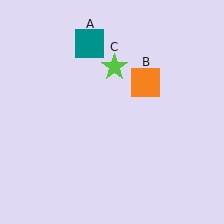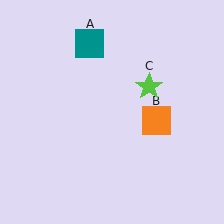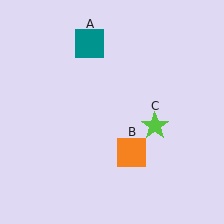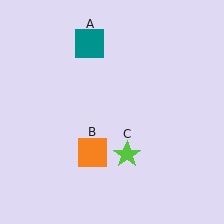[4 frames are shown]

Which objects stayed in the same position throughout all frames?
Teal square (object A) remained stationary.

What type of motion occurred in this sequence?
The orange square (object B), lime star (object C) rotated clockwise around the center of the scene.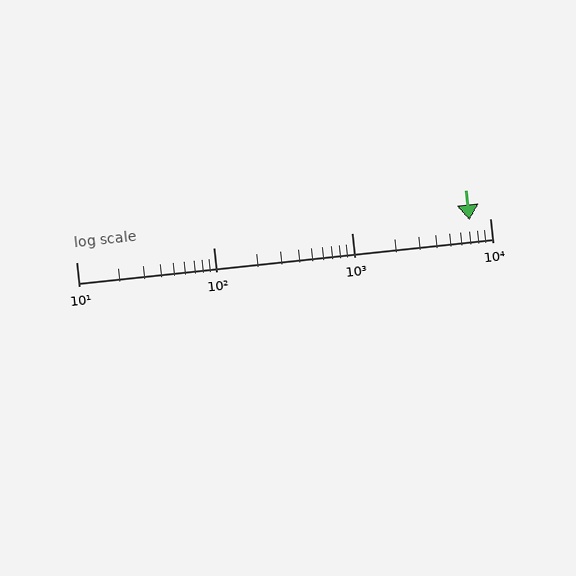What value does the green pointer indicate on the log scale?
The pointer indicates approximately 7100.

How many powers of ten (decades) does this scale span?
The scale spans 3 decades, from 10 to 10000.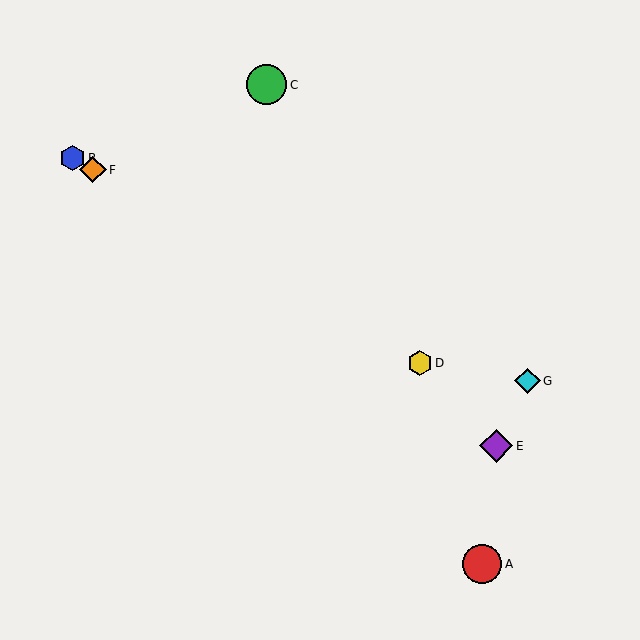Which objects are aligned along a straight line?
Objects B, D, F are aligned along a straight line.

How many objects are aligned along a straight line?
3 objects (B, D, F) are aligned along a straight line.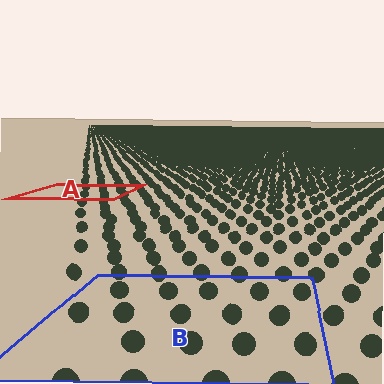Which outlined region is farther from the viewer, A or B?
Region A is farther from the viewer — the texture elements inside it appear smaller and more densely packed.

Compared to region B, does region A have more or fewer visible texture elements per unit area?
Region A has more texture elements per unit area — they are packed more densely because it is farther away.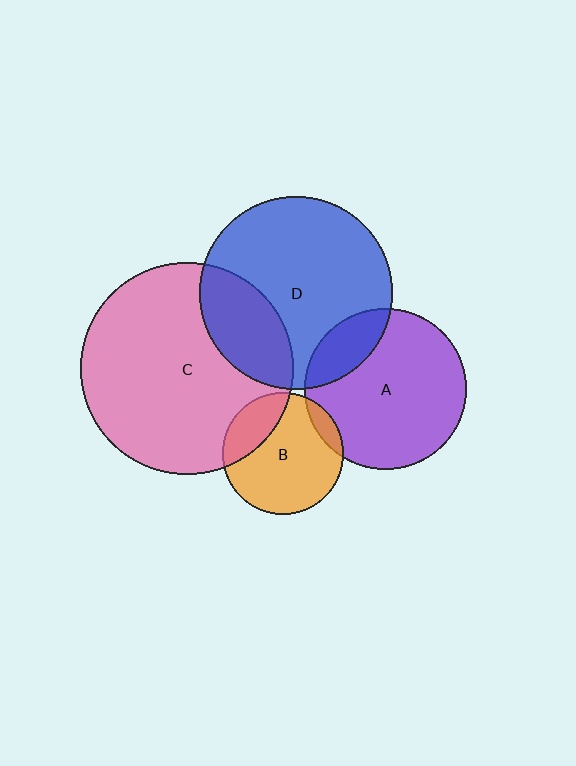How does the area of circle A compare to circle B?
Approximately 1.8 times.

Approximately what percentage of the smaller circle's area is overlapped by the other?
Approximately 25%.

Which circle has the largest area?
Circle C (pink).